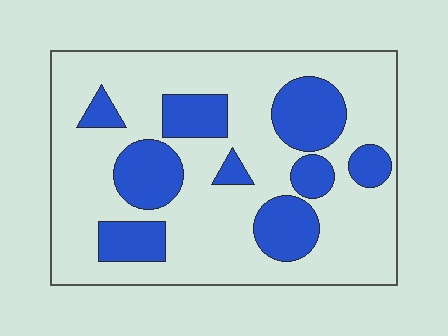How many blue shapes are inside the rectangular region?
9.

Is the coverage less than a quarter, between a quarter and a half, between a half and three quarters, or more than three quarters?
Between a quarter and a half.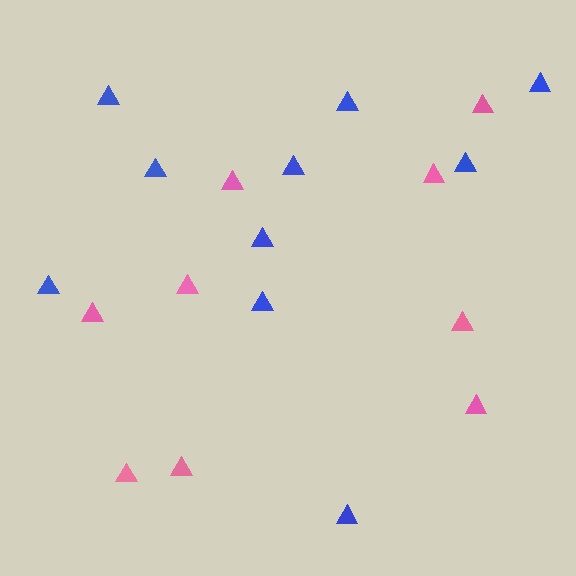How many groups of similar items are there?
There are 2 groups: one group of pink triangles (9) and one group of blue triangles (10).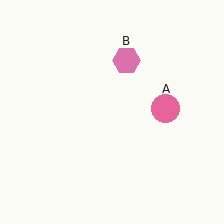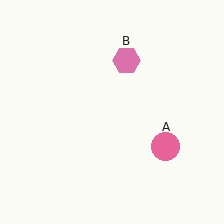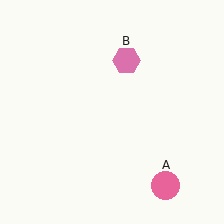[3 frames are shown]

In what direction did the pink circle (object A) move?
The pink circle (object A) moved down.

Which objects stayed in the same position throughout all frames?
Pink hexagon (object B) remained stationary.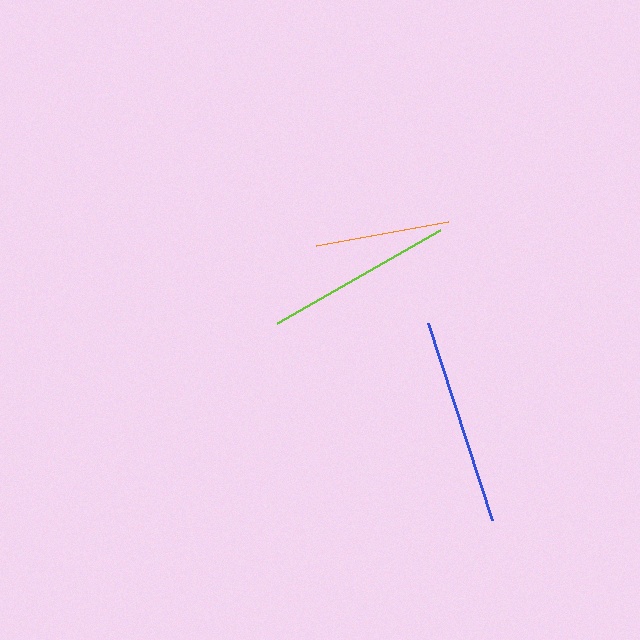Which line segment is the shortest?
The orange line is the shortest at approximately 134 pixels.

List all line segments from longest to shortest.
From longest to shortest: blue, lime, orange.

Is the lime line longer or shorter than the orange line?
The lime line is longer than the orange line.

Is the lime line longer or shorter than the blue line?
The blue line is longer than the lime line.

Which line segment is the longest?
The blue line is the longest at approximately 207 pixels.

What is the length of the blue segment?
The blue segment is approximately 207 pixels long.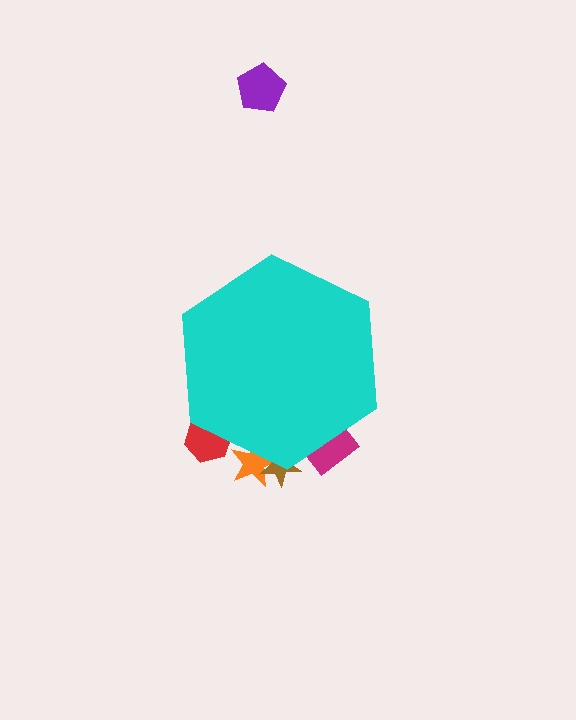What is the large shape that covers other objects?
A cyan hexagon.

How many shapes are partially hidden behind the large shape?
4 shapes are partially hidden.